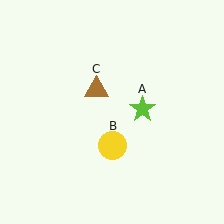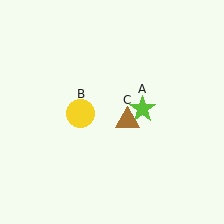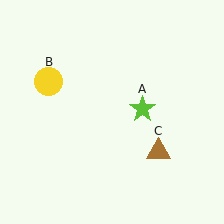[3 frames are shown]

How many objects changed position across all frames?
2 objects changed position: yellow circle (object B), brown triangle (object C).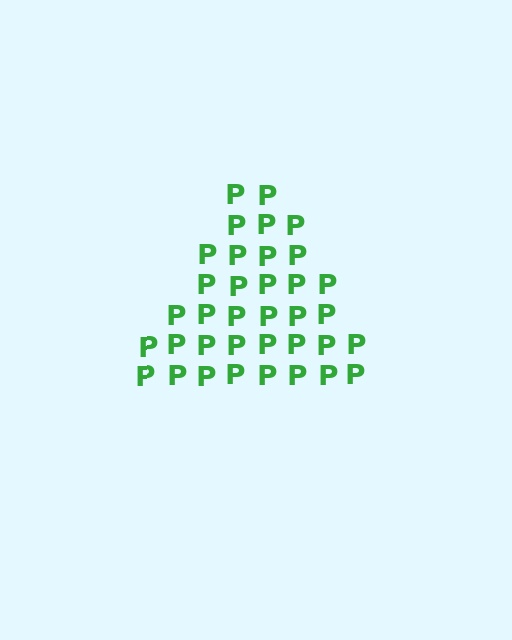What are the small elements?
The small elements are letter P's.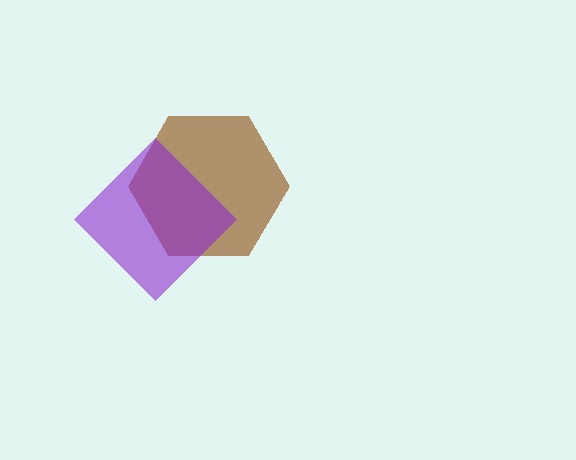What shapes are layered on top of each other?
The layered shapes are: a brown hexagon, a purple diamond.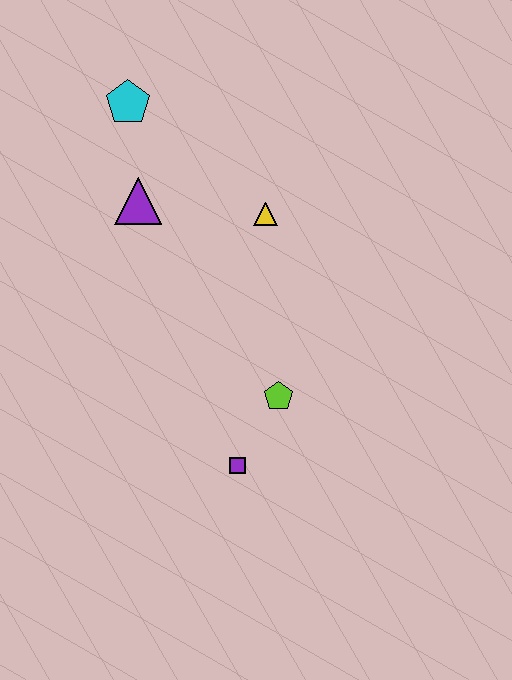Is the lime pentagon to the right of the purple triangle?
Yes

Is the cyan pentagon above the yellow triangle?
Yes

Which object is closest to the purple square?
The lime pentagon is closest to the purple square.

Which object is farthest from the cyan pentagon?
The purple square is farthest from the cyan pentagon.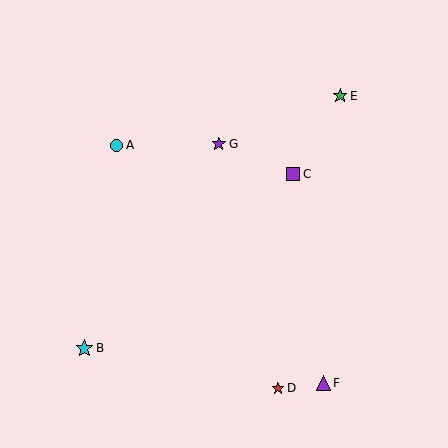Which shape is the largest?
The cyan star (labeled B) is the largest.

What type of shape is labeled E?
Shape E is a green star.